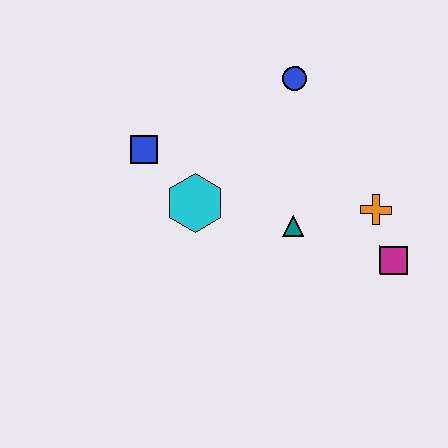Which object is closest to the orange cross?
The magenta square is closest to the orange cross.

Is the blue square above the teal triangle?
Yes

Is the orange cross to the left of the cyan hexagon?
No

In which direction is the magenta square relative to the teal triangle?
The magenta square is to the right of the teal triangle.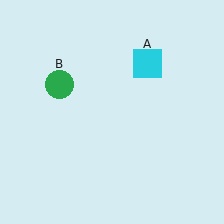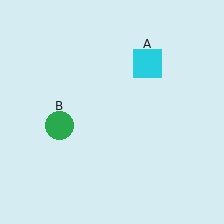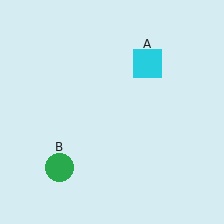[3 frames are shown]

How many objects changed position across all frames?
1 object changed position: green circle (object B).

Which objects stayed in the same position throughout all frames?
Cyan square (object A) remained stationary.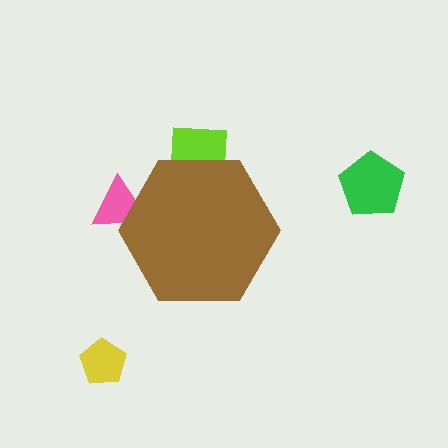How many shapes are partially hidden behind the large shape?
2 shapes are partially hidden.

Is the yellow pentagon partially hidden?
No, the yellow pentagon is fully visible.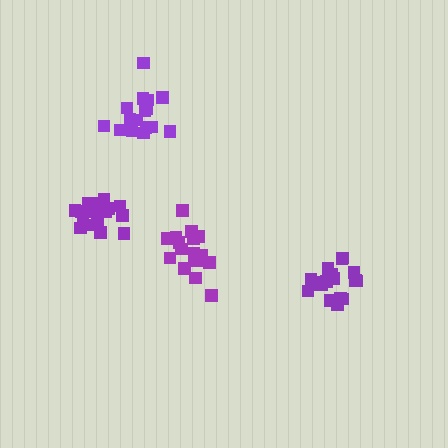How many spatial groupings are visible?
There are 4 spatial groupings.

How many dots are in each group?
Group 1: 18 dots, Group 2: 19 dots, Group 3: 16 dots, Group 4: 19 dots (72 total).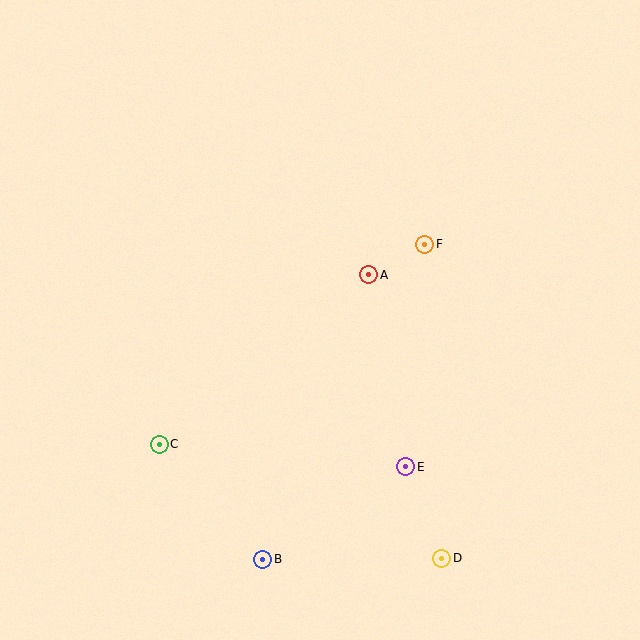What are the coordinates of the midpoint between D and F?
The midpoint between D and F is at (433, 401).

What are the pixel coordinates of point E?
Point E is at (406, 467).